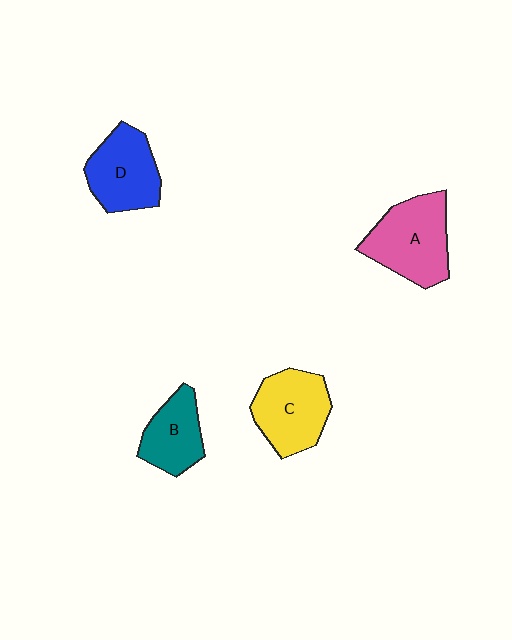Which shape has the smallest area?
Shape B (teal).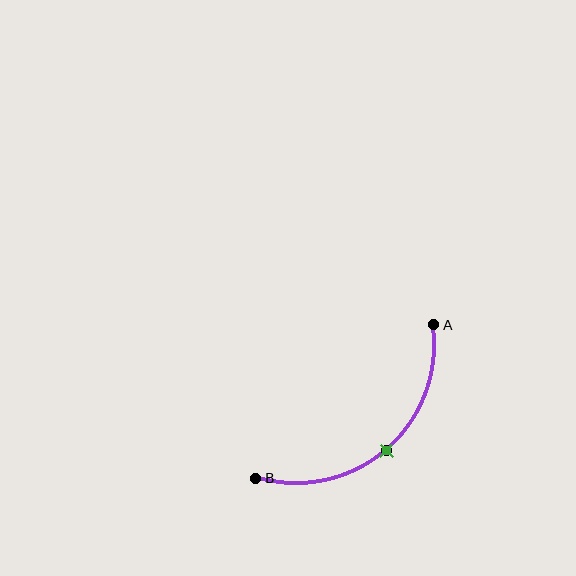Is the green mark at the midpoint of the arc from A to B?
Yes. The green mark lies on the arc at equal arc-length from both A and B — it is the arc midpoint.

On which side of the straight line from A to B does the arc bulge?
The arc bulges below and to the right of the straight line connecting A and B.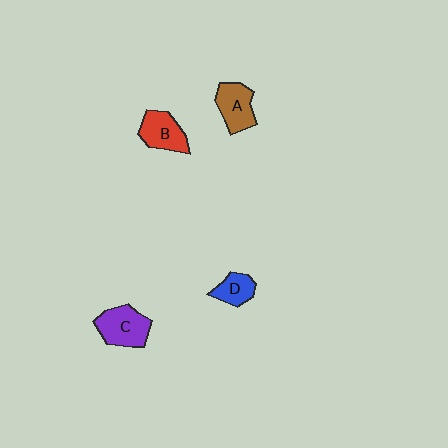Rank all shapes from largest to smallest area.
From largest to smallest: C (purple), A (brown), B (red), D (blue).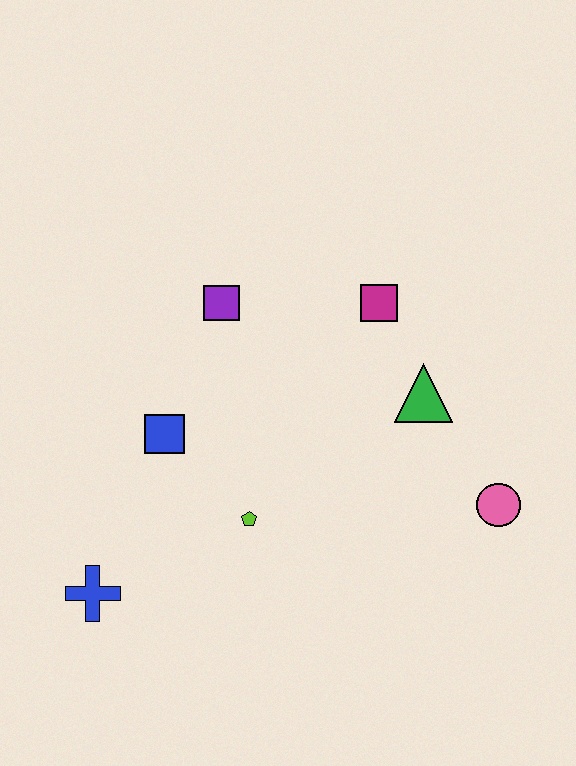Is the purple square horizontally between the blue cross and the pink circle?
Yes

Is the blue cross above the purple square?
No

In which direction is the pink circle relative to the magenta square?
The pink circle is below the magenta square.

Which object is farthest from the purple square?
The pink circle is farthest from the purple square.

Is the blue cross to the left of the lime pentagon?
Yes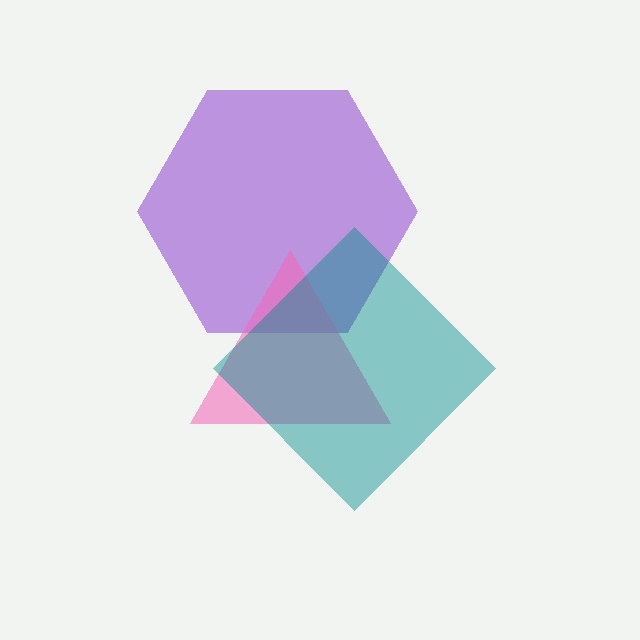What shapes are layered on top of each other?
The layered shapes are: a purple hexagon, a pink triangle, a teal diamond.